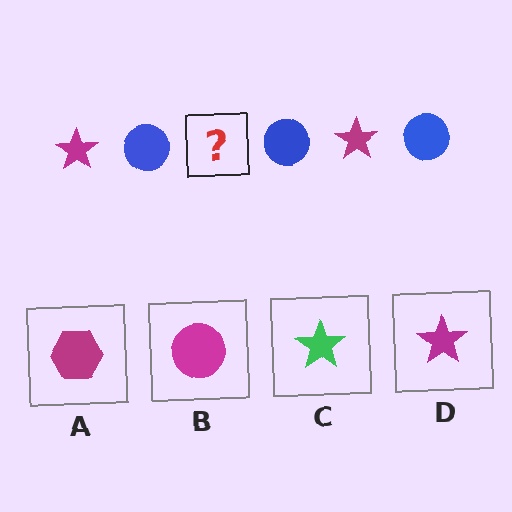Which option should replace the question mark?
Option D.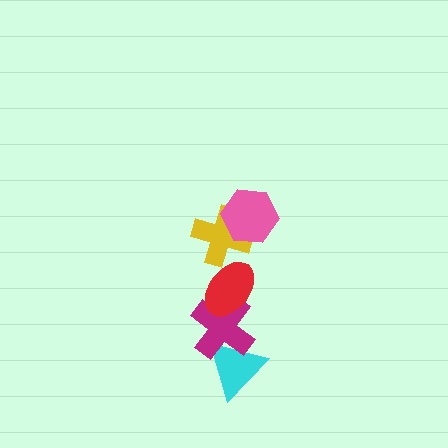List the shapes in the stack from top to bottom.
From top to bottom: the pink hexagon, the yellow cross, the red ellipse, the magenta cross, the cyan triangle.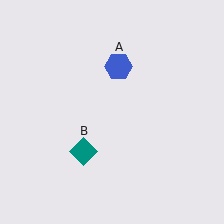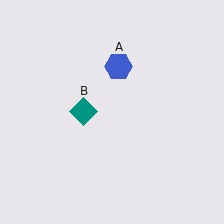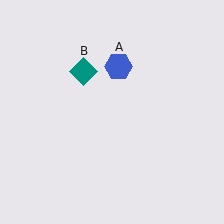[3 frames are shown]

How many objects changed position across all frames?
1 object changed position: teal diamond (object B).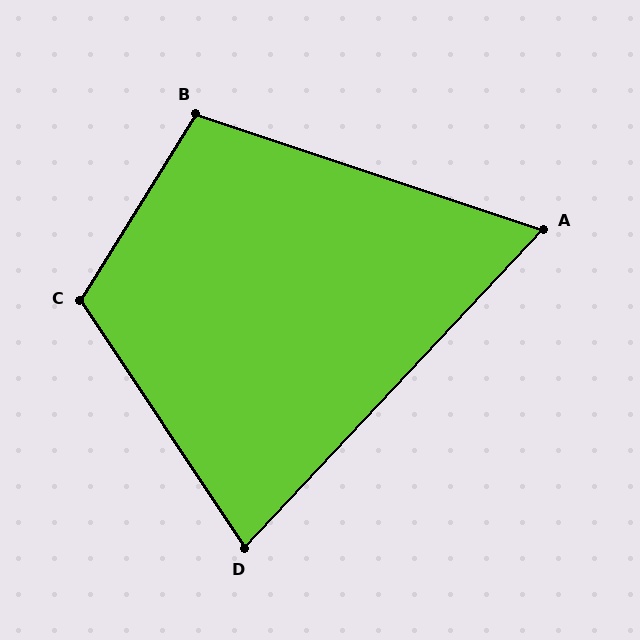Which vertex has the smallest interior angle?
A, at approximately 65 degrees.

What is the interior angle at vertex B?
Approximately 103 degrees (obtuse).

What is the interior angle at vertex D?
Approximately 77 degrees (acute).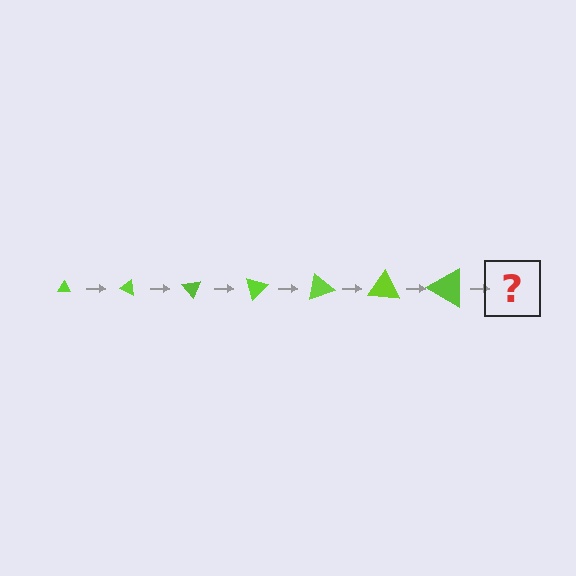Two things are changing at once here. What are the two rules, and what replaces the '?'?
The two rules are that the triangle grows larger each step and it rotates 25 degrees each step. The '?' should be a triangle, larger than the previous one and rotated 175 degrees from the start.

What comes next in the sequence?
The next element should be a triangle, larger than the previous one and rotated 175 degrees from the start.